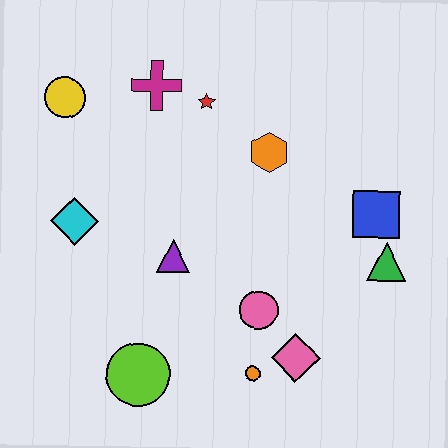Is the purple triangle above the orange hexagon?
No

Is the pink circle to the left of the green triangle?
Yes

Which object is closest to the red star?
The magenta cross is closest to the red star.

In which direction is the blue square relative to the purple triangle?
The blue square is to the right of the purple triangle.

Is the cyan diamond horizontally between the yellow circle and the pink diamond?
Yes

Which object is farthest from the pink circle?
The yellow circle is farthest from the pink circle.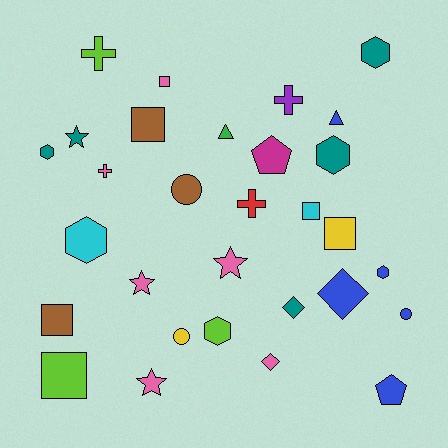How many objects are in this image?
There are 30 objects.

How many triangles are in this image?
There are 2 triangles.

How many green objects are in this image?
There is 1 green object.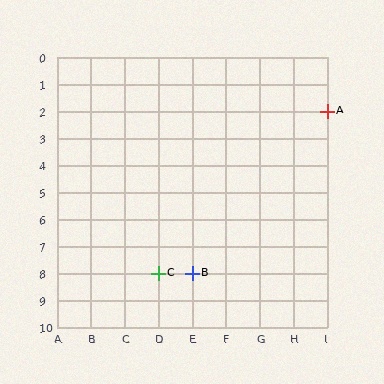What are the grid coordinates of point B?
Point B is at grid coordinates (E, 8).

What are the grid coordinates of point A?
Point A is at grid coordinates (I, 2).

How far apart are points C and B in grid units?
Points C and B are 1 column apart.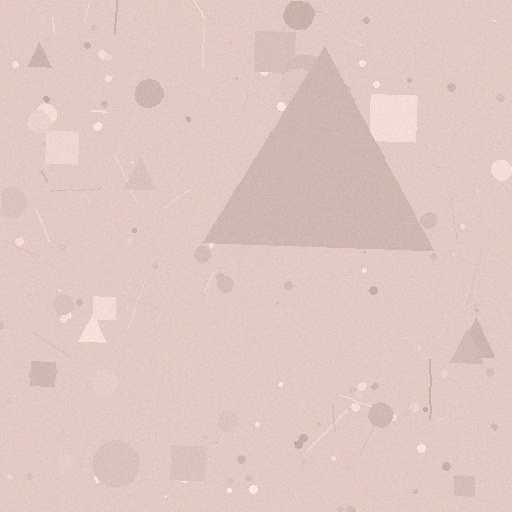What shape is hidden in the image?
A triangle is hidden in the image.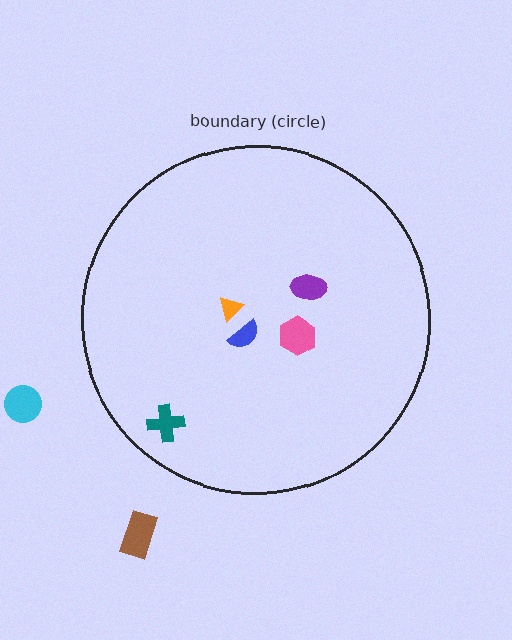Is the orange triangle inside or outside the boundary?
Inside.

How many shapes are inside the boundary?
5 inside, 2 outside.